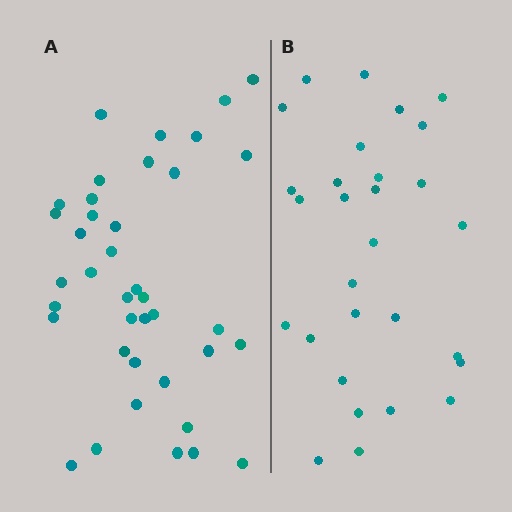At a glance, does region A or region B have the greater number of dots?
Region A (the left region) has more dots.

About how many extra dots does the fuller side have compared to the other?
Region A has roughly 10 or so more dots than region B.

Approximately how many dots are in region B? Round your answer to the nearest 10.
About 30 dots. (The exact count is 29, which rounds to 30.)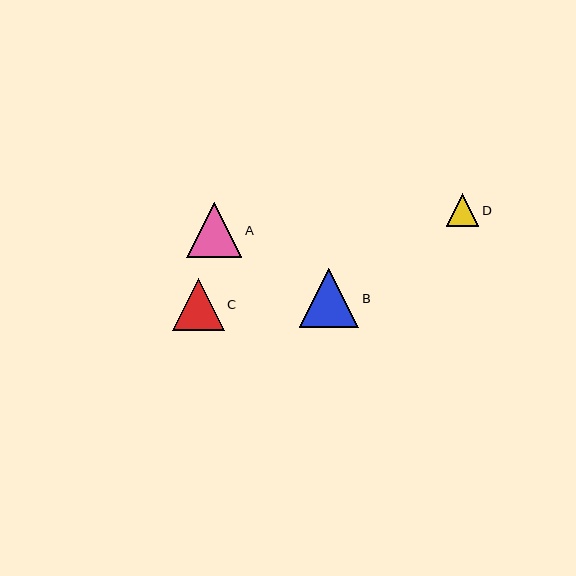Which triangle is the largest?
Triangle B is the largest with a size of approximately 60 pixels.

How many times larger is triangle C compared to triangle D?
Triangle C is approximately 1.6 times the size of triangle D.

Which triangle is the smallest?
Triangle D is the smallest with a size of approximately 32 pixels.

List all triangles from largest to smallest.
From largest to smallest: B, A, C, D.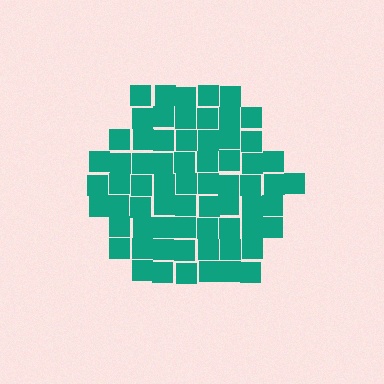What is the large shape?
The large shape is a hexagon.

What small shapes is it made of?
It is made of small squares.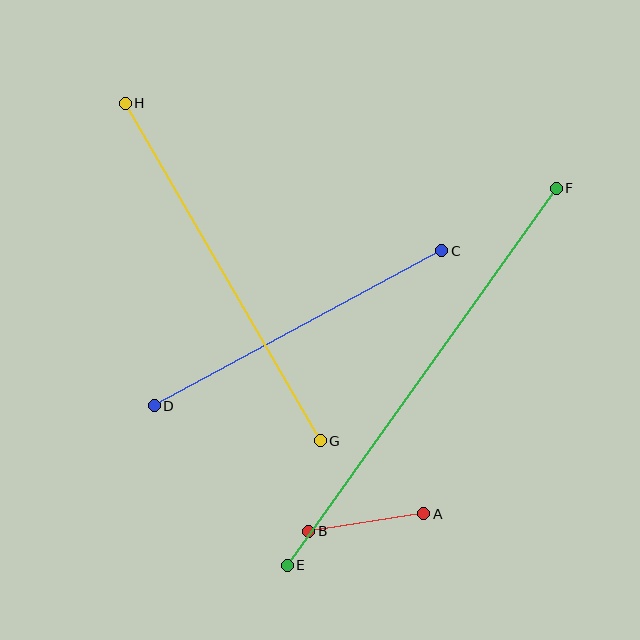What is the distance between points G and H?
The distance is approximately 390 pixels.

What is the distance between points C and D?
The distance is approximately 327 pixels.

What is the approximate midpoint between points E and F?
The midpoint is at approximately (422, 377) pixels.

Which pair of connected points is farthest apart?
Points E and F are farthest apart.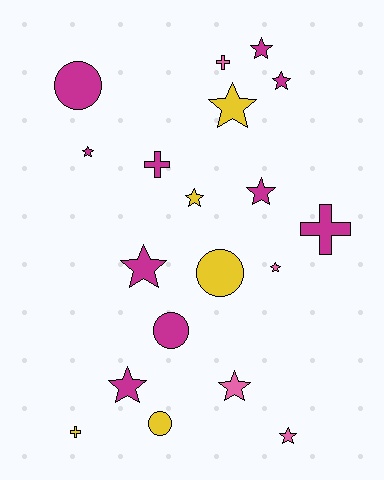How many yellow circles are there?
There are 2 yellow circles.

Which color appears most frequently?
Magenta, with 10 objects.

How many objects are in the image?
There are 19 objects.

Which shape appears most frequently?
Star, with 11 objects.